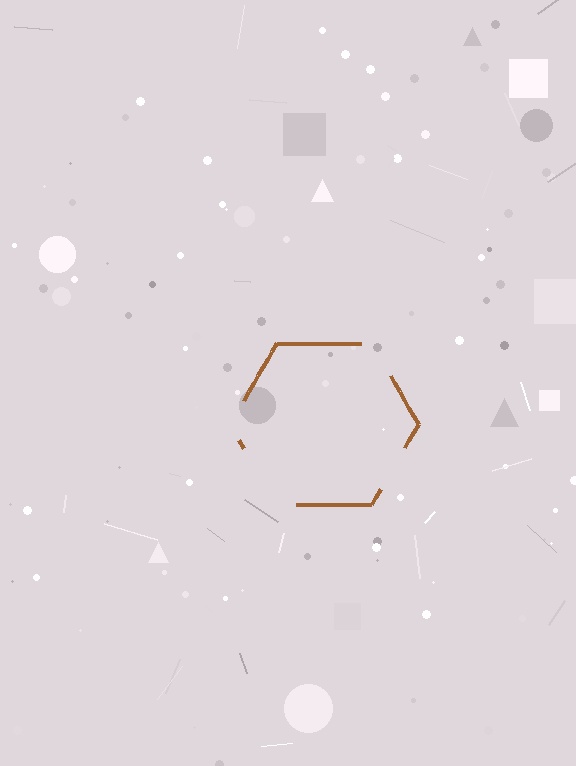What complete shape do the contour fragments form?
The contour fragments form a hexagon.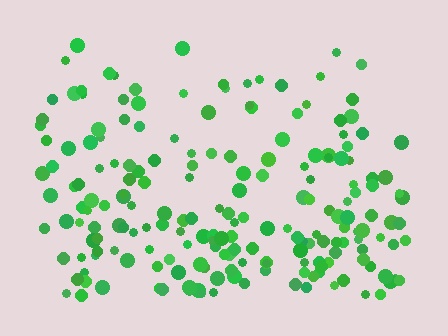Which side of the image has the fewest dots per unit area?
The top.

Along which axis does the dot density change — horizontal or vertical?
Vertical.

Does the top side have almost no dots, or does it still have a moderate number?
Still a moderate number, just noticeably fewer than the bottom.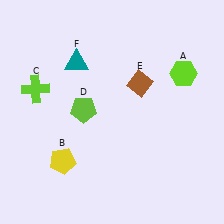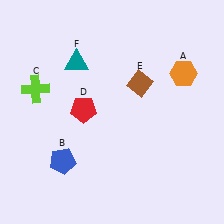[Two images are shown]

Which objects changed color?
A changed from lime to orange. B changed from yellow to blue. D changed from lime to red.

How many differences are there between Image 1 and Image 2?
There are 3 differences between the two images.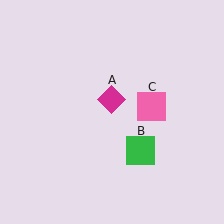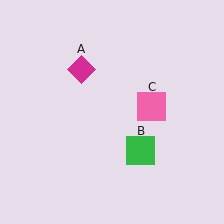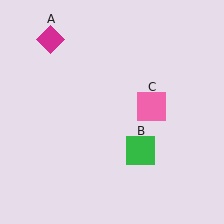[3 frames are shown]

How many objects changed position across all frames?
1 object changed position: magenta diamond (object A).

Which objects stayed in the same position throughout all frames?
Green square (object B) and pink square (object C) remained stationary.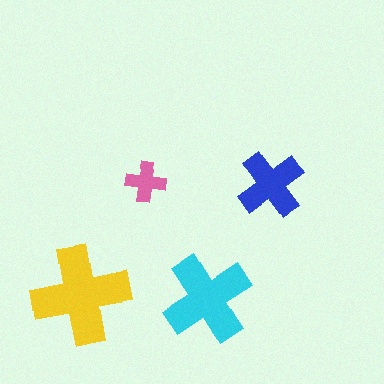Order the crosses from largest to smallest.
the yellow one, the cyan one, the blue one, the pink one.